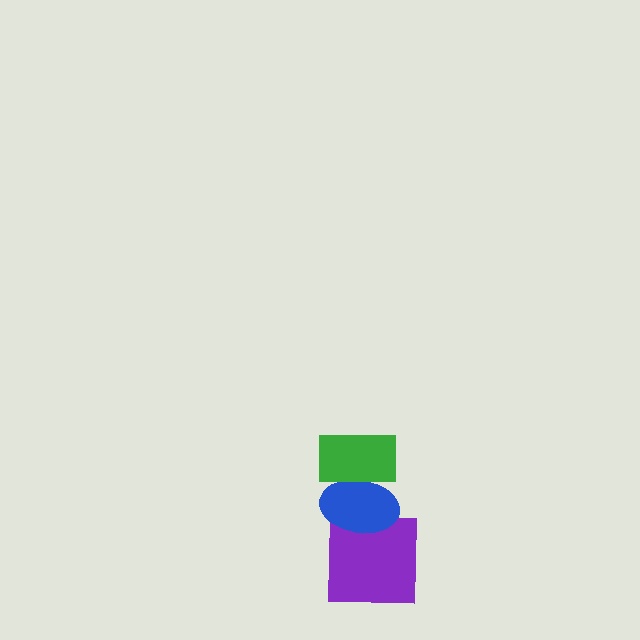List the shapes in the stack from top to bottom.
From top to bottom: the green rectangle, the blue ellipse, the purple square.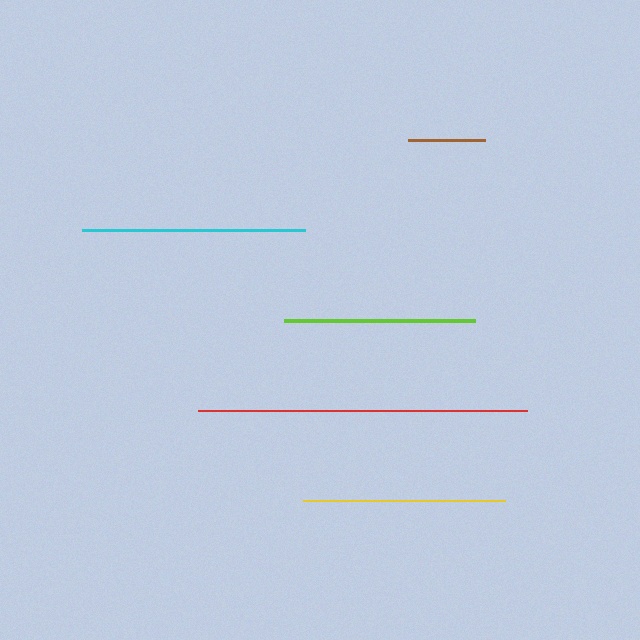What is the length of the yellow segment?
The yellow segment is approximately 202 pixels long.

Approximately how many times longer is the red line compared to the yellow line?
The red line is approximately 1.6 times the length of the yellow line.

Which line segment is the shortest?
The brown line is the shortest at approximately 77 pixels.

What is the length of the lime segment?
The lime segment is approximately 191 pixels long.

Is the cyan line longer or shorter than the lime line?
The cyan line is longer than the lime line.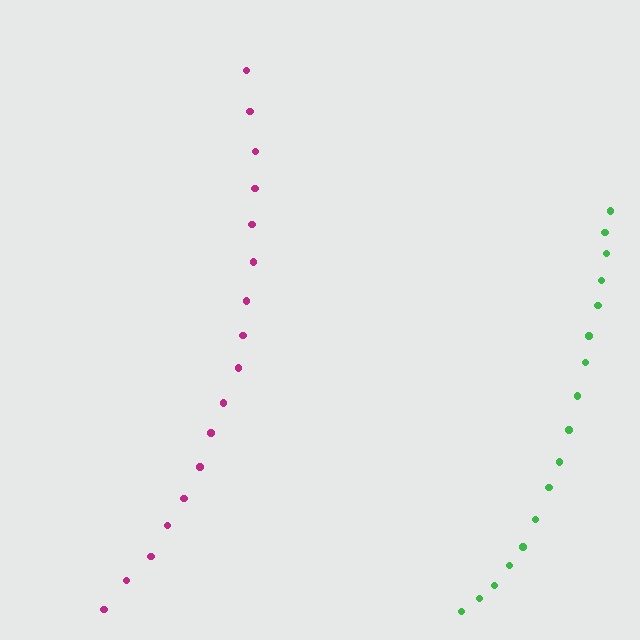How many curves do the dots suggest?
There are 2 distinct paths.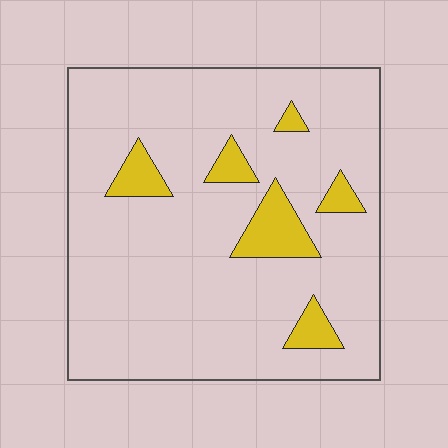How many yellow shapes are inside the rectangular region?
6.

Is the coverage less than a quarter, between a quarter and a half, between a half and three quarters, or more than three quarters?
Less than a quarter.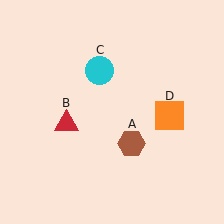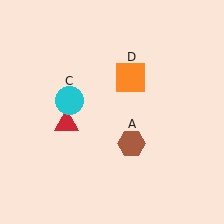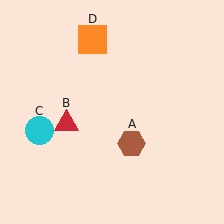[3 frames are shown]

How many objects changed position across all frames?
2 objects changed position: cyan circle (object C), orange square (object D).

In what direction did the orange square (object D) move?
The orange square (object D) moved up and to the left.